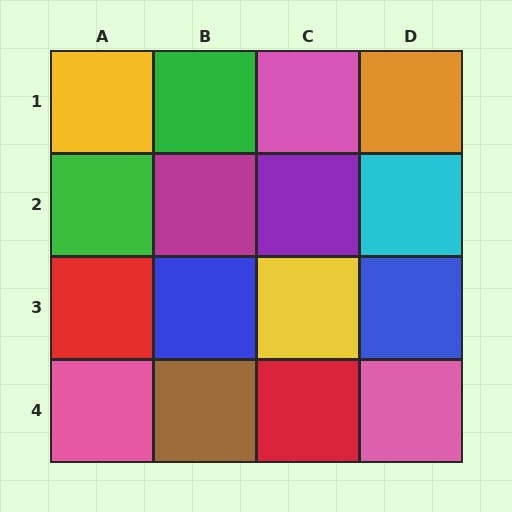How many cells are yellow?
2 cells are yellow.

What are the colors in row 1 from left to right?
Yellow, green, pink, orange.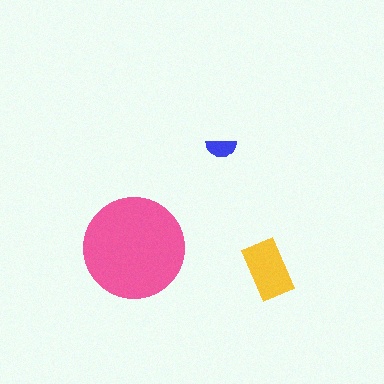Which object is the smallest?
The blue semicircle.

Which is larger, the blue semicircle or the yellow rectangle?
The yellow rectangle.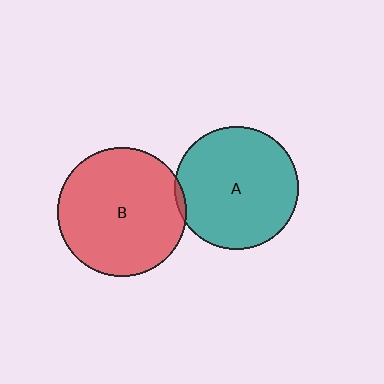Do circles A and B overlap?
Yes.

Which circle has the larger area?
Circle B (red).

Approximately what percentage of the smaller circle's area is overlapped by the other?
Approximately 5%.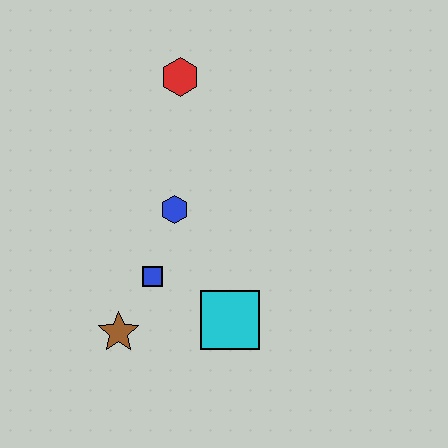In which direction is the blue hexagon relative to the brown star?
The blue hexagon is above the brown star.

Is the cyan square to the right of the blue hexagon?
Yes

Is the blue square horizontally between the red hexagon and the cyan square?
No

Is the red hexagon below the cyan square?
No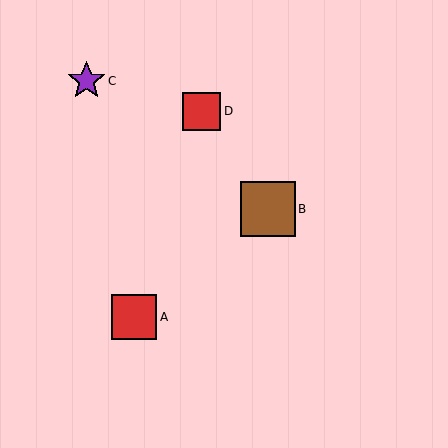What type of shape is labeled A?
Shape A is a red square.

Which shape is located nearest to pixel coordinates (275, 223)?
The brown square (labeled B) at (268, 209) is nearest to that location.